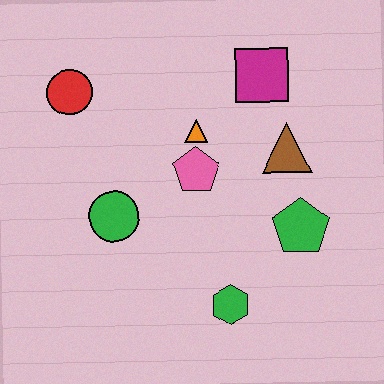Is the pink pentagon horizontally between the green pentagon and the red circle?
Yes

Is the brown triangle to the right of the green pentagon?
No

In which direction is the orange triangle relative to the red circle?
The orange triangle is to the right of the red circle.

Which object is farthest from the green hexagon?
The red circle is farthest from the green hexagon.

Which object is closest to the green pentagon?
The brown triangle is closest to the green pentagon.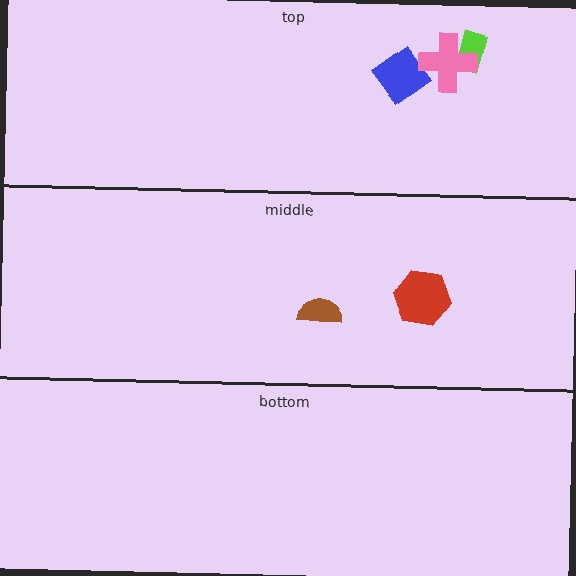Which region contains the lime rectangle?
The top region.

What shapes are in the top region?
The lime rectangle, the blue diamond, the pink cross.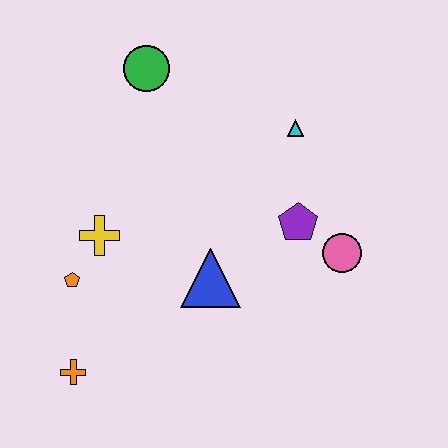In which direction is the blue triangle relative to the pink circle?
The blue triangle is to the left of the pink circle.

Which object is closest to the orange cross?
The orange pentagon is closest to the orange cross.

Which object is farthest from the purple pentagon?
The orange cross is farthest from the purple pentagon.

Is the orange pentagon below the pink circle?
Yes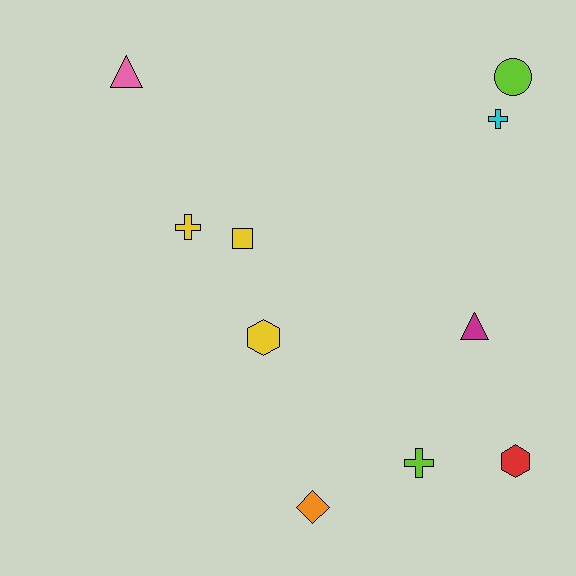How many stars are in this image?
There are no stars.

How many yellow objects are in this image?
There are 3 yellow objects.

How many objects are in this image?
There are 10 objects.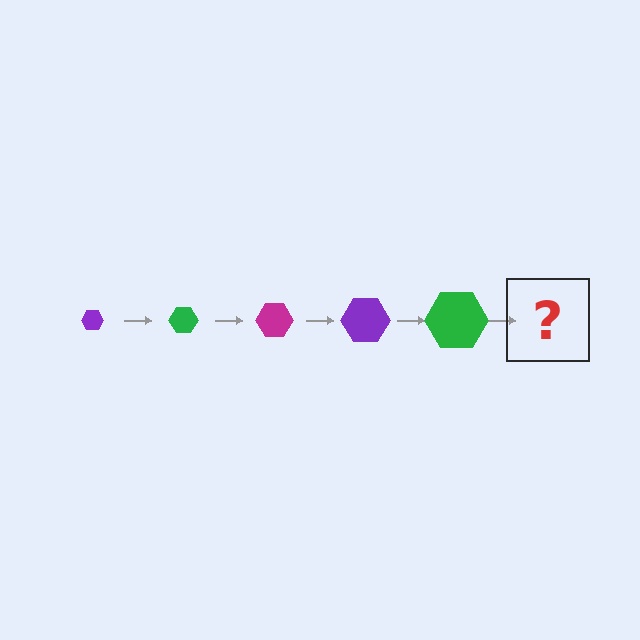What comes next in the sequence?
The next element should be a magenta hexagon, larger than the previous one.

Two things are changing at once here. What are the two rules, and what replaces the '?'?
The two rules are that the hexagon grows larger each step and the color cycles through purple, green, and magenta. The '?' should be a magenta hexagon, larger than the previous one.